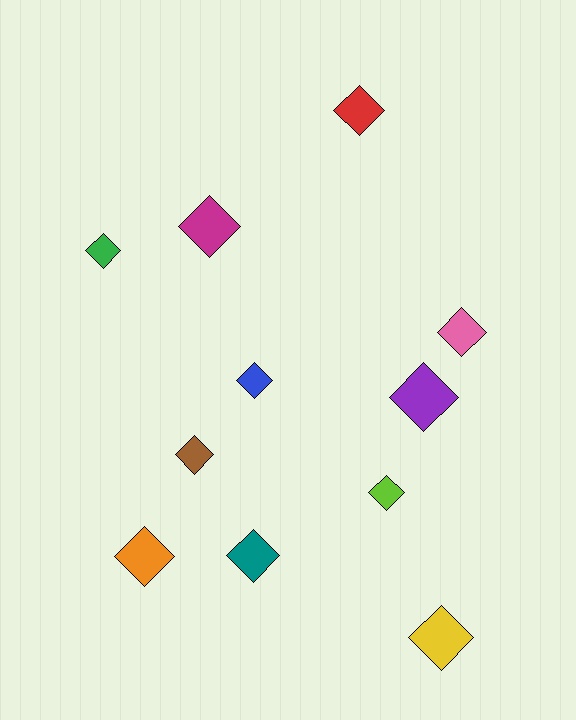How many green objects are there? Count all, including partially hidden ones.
There is 1 green object.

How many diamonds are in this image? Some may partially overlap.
There are 11 diamonds.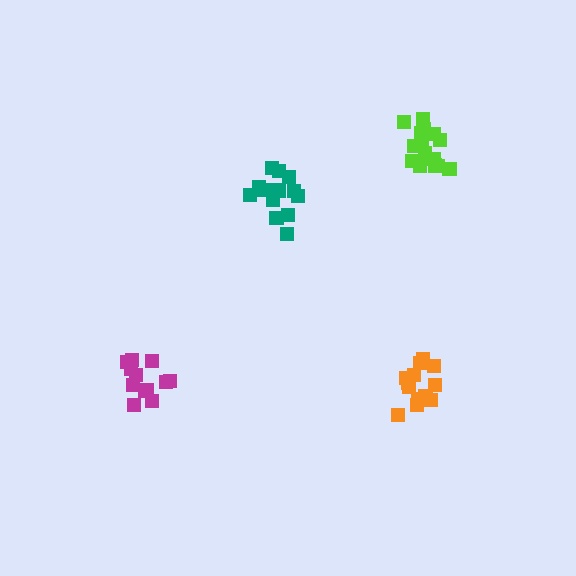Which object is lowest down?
The orange cluster is bottommost.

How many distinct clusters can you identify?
There are 4 distinct clusters.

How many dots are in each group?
Group 1: 16 dots, Group 2: 12 dots, Group 3: 13 dots, Group 4: 14 dots (55 total).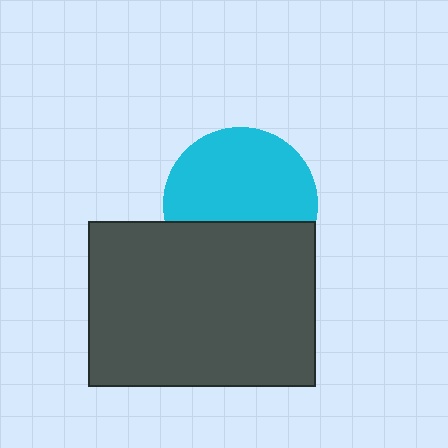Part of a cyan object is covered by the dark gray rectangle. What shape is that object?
It is a circle.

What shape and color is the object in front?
The object in front is a dark gray rectangle.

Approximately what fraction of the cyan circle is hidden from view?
Roughly 36% of the cyan circle is hidden behind the dark gray rectangle.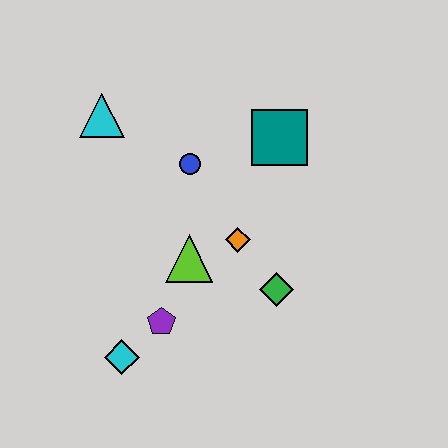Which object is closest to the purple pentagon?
The cyan diamond is closest to the purple pentagon.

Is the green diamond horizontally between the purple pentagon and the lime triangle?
No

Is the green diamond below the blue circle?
Yes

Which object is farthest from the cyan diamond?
The teal square is farthest from the cyan diamond.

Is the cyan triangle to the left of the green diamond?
Yes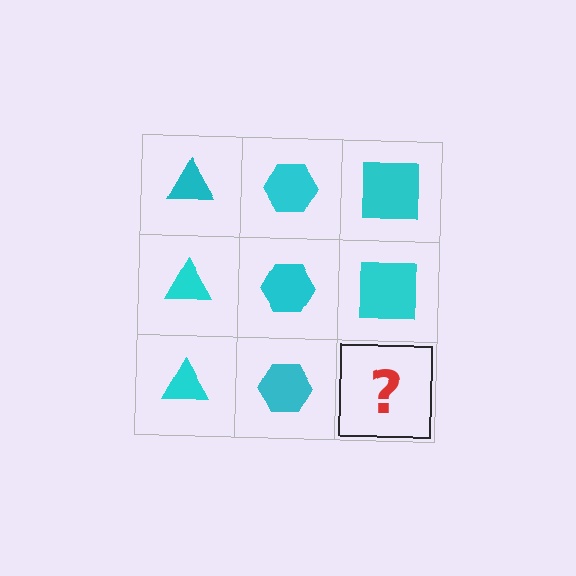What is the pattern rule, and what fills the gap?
The rule is that each column has a consistent shape. The gap should be filled with a cyan square.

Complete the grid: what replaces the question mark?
The question mark should be replaced with a cyan square.